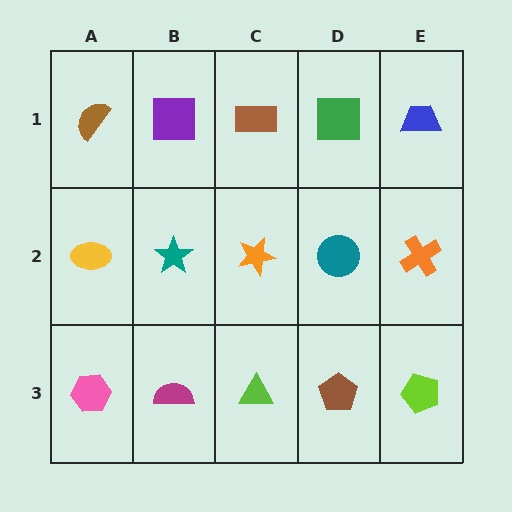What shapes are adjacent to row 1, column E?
An orange cross (row 2, column E), a green square (row 1, column D).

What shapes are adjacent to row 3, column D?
A teal circle (row 2, column D), a lime triangle (row 3, column C), a lime pentagon (row 3, column E).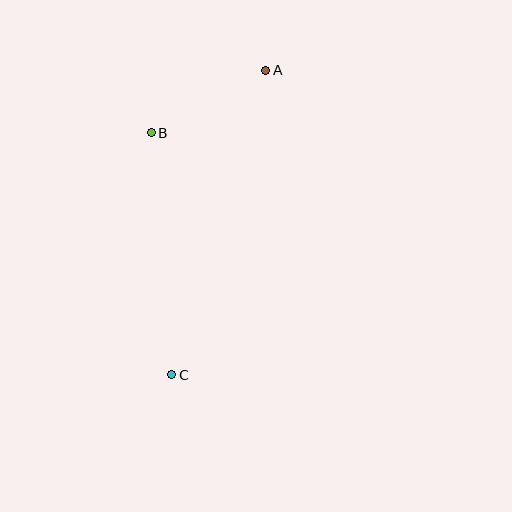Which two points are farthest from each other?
Points A and C are farthest from each other.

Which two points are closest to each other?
Points A and B are closest to each other.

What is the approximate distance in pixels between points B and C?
The distance between B and C is approximately 243 pixels.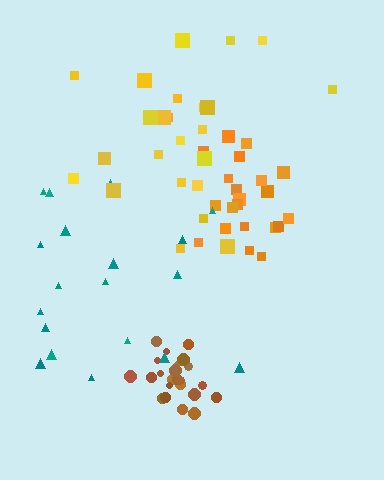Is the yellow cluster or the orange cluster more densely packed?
Orange.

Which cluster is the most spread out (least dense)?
Teal.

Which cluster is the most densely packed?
Brown.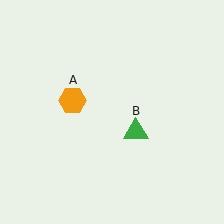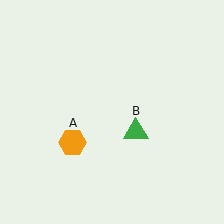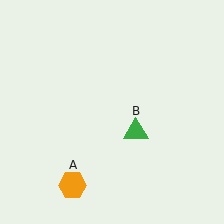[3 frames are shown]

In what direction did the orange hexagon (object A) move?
The orange hexagon (object A) moved down.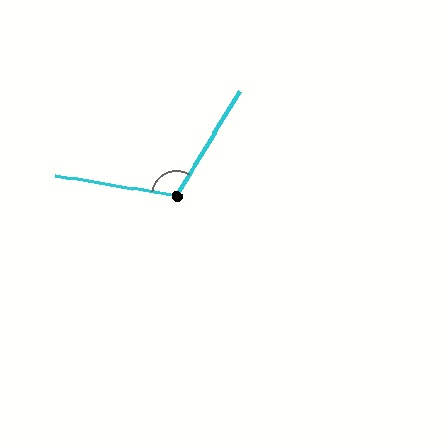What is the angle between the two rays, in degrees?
Approximately 112 degrees.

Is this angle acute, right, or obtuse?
It is obtuse.